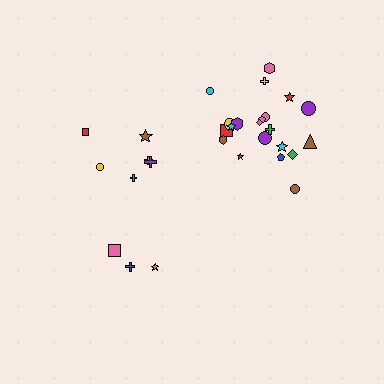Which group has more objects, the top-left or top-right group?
The top-right group.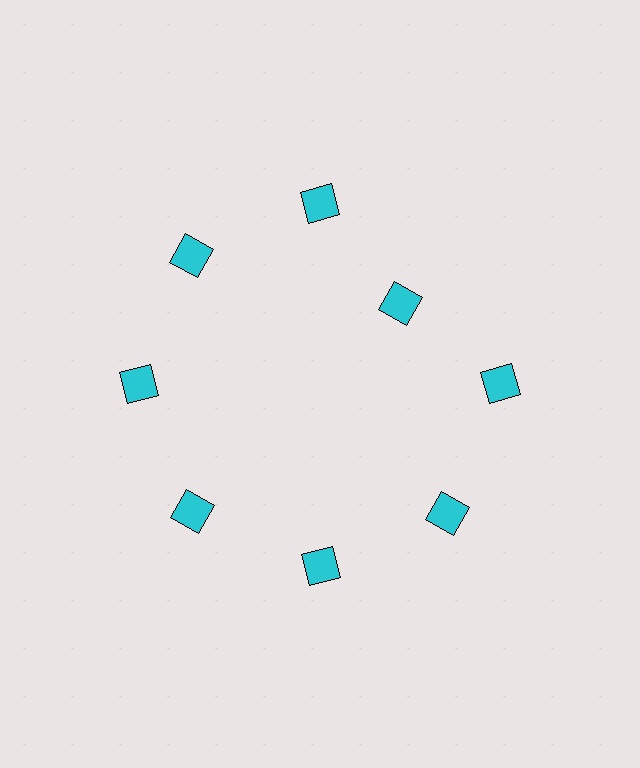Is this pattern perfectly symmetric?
No. The 8 cyan diamonds are arranged in a ring, but one element near the 2 o'clock position is pulled inward toward the center, breaking the 8-fold rotational symmetry.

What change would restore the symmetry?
The symmetry would be restored by moving it outward, back onto the ring so that all 8 diamonds sit at equal angles and equal distance from the center.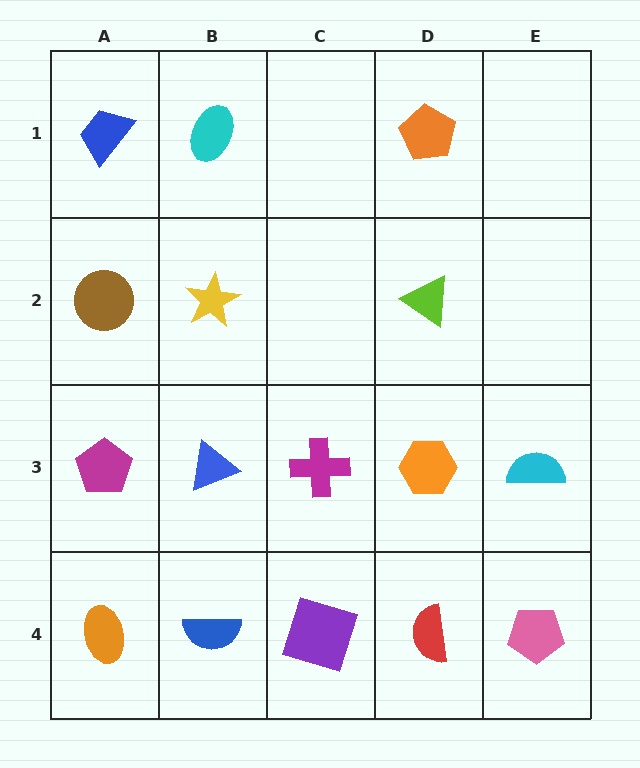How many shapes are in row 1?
3 shapes.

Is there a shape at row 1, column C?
No, that cell is empty.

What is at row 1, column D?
An orange pentagon.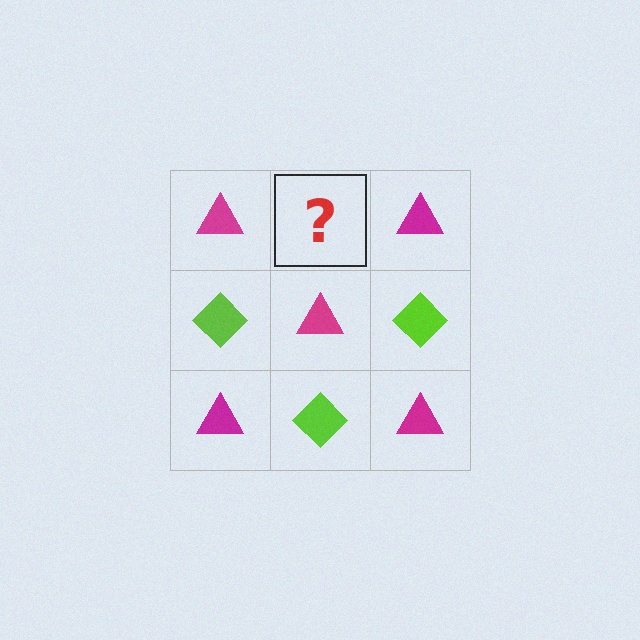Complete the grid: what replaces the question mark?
The question mark should be replaced with a lime diamond.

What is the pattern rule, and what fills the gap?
The rule is that it alternates magenta triangle and lime diamond in a checkerboard pattern. The gap should be filled with a lime diamond.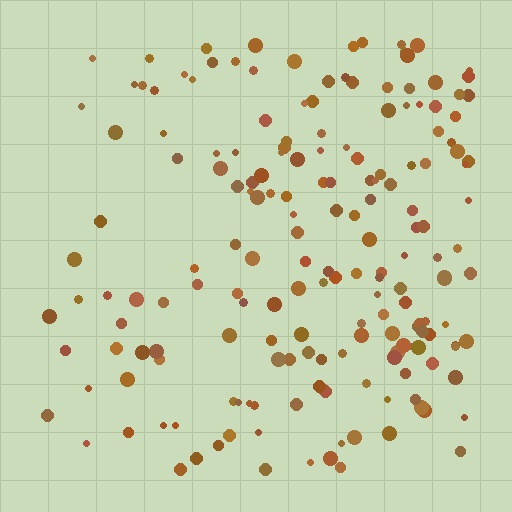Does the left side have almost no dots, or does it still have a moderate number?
Still a moderate number, just noticeably fewer than the right.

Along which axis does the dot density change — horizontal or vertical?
Horizontal.